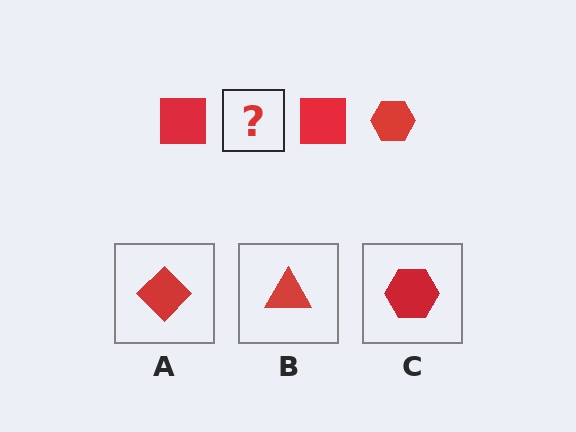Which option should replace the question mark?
Option C.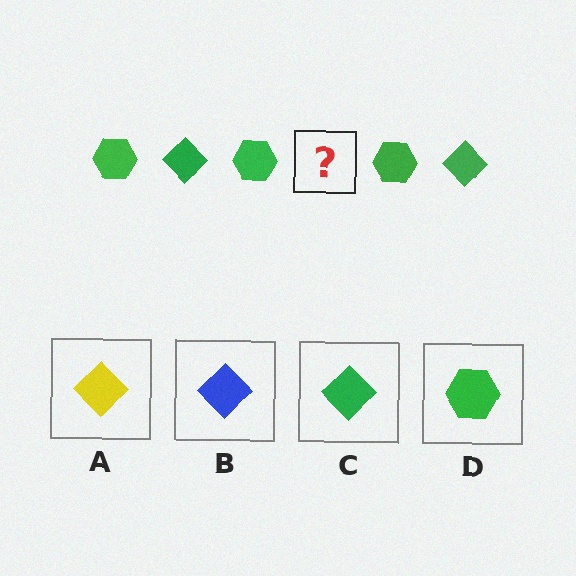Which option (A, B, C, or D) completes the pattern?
C.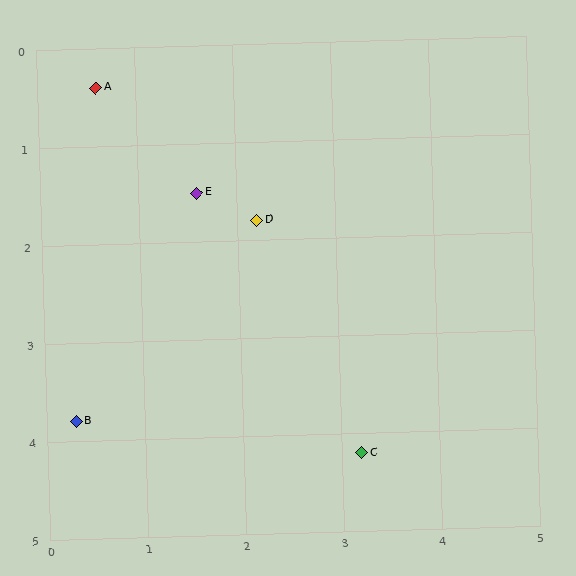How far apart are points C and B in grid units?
Points C and B are about 2.9 grid units apart.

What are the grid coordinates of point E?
Point E is at approximately (1.6, 1.5).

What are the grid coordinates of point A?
Point A is at approximately (0.6, 0.4).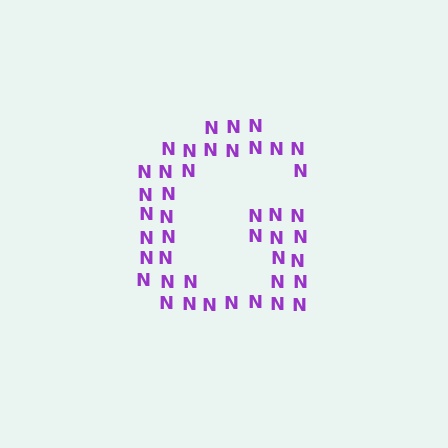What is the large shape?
The large shape is the letter G.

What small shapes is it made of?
It is made of small letter N's.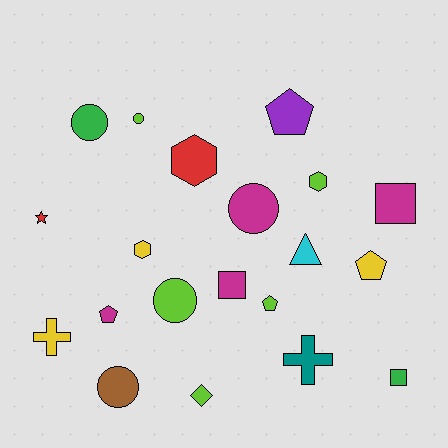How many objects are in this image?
There are 20 objects.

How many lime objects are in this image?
There are 5 lime objects.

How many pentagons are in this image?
There are 4 pentagons.